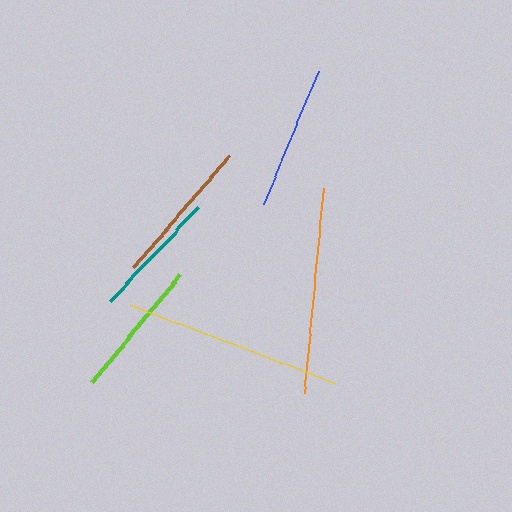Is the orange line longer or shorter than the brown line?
The orange line is longer than the brown line.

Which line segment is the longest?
The yellow line is the longest at approximately 220 pixels.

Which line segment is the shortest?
The teal line is the shortest at approximately 129 pixels.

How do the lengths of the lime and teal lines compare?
The lime and teal lines are approximately the same length.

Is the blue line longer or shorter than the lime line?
The blue line is longer than the lime line.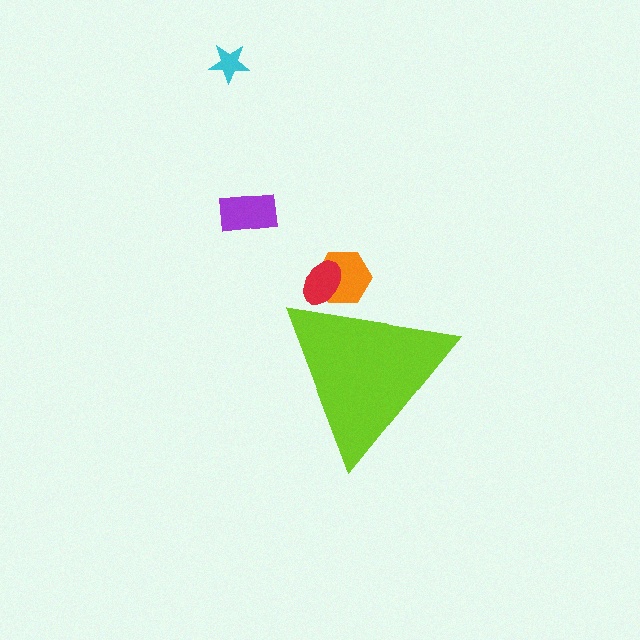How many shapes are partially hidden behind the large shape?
2 shapes are partially hidden.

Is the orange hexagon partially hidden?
Yes, the orange hexagon is partially hidden behind the lime triangle.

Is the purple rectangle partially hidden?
No, the purple rectangle is fully visible.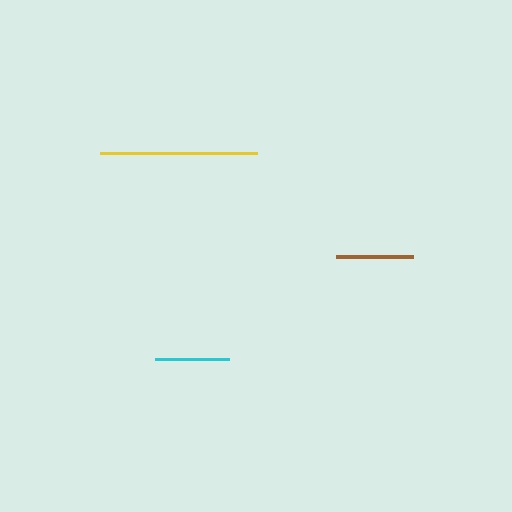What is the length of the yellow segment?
The yellow segment is approximately 157 pixels long.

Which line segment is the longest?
The yellow line is the longest at approximately 157 pixels.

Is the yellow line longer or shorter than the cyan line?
The yellow line is longer than the cyan line.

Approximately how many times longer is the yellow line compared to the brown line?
The yellow line is approximately 2.1 times the length of the brown line.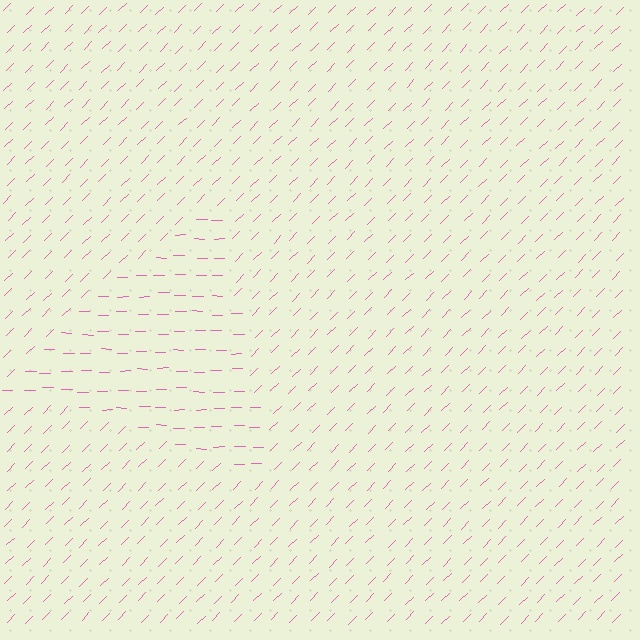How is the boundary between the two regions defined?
The boundary is defined purely by a change in line orientation (approximately 45 degrees difference). All lines are the same color and thickness.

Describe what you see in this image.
The image is filled with small pink line segments. A triangle region in the image has lines oriented differently from the surrounding lines, creating a visible texture boundary.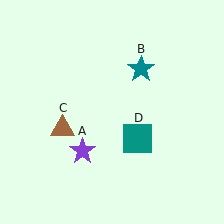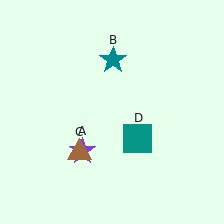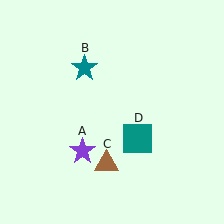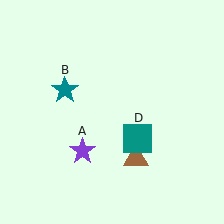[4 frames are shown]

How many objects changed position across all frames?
2 objects changed position: teal star (object B), brown triangle (object C).